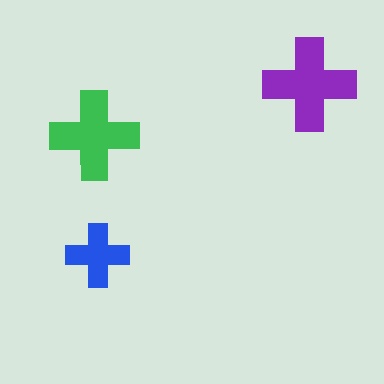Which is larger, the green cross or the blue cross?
The green one.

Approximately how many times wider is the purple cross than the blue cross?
About 1.5 times wider.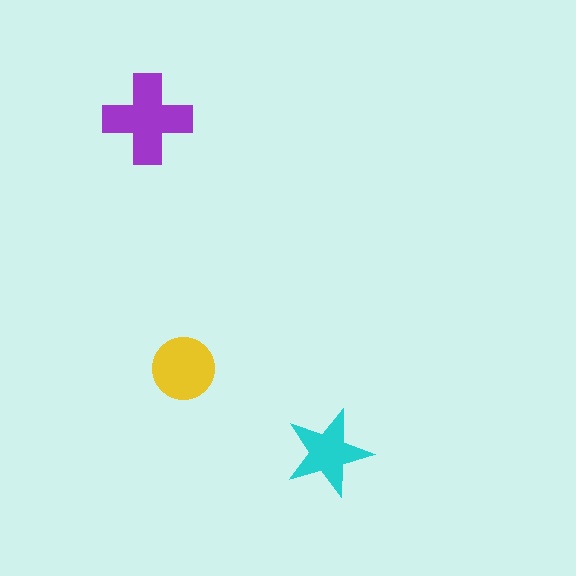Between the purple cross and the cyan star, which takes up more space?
The purple cross.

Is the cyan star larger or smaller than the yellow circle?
Smaller.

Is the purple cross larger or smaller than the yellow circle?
Larger.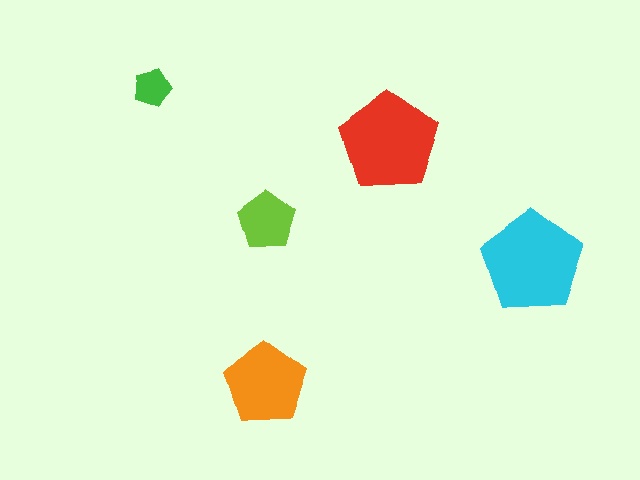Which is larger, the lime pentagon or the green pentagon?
The lime one.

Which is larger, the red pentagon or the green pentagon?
The red one.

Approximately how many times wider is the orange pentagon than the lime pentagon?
About 1.5 times wider.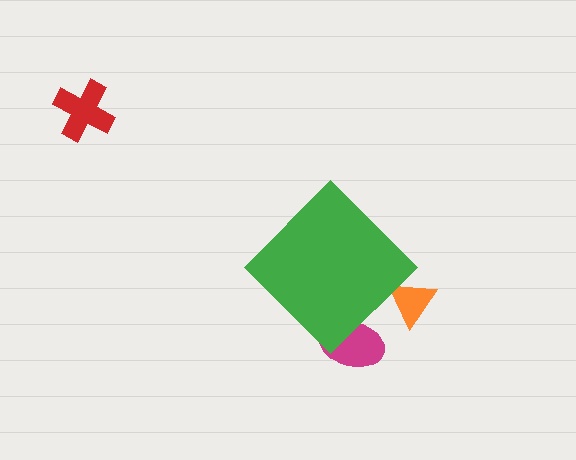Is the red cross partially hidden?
No, the red cross is fully visible.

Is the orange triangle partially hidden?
Yes, the orange triangle is partially hidden behind the green diamond.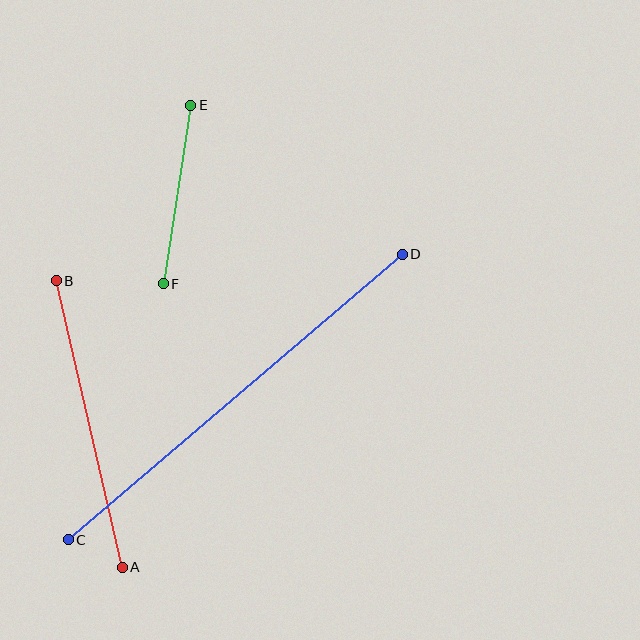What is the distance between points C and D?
The distance is approximately 439 pixels.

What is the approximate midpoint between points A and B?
The midpoint is at approximately (89, 424) pixels.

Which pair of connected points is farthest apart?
Points C and D are farthest apart.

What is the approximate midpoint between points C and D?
The midpoint is at approximately (235, 397) pixels.